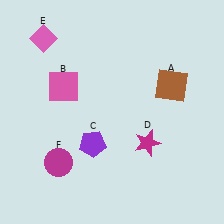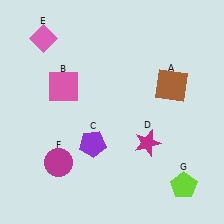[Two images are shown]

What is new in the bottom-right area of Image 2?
A lime pentagon (G) was added in the bottom-right area of Image 2.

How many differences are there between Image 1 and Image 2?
There is 1 difference between the two images.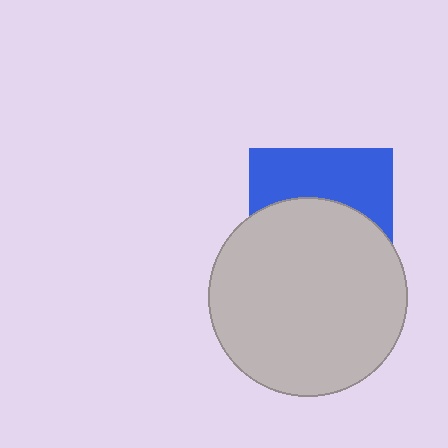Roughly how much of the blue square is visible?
A small part of it is visible (roughly 42%).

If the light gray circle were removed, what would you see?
You would see the complete blue square.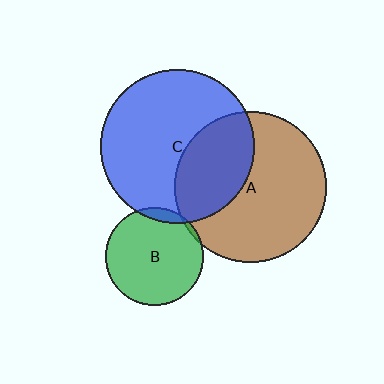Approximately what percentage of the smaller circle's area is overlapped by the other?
Approximately 5%.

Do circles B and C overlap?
Yes.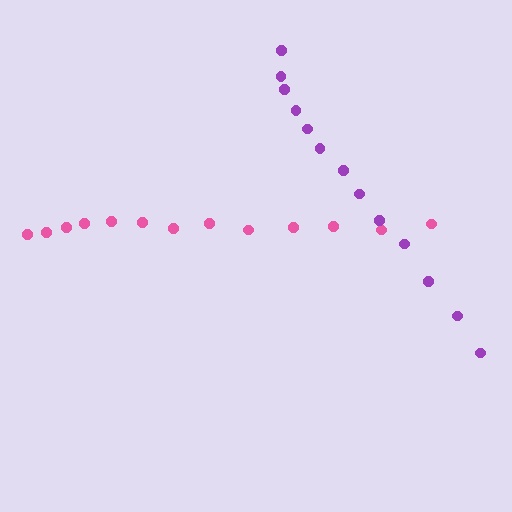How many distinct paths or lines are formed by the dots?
There are 2 distinct paths.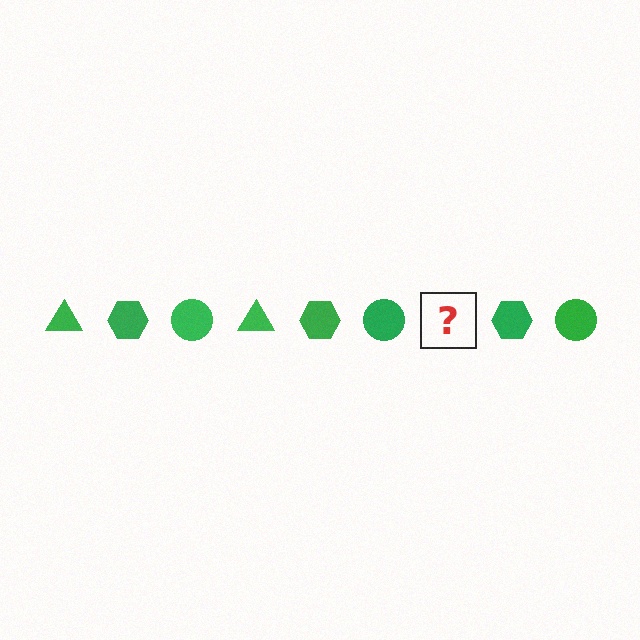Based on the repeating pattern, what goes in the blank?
The blank should be a green triangle.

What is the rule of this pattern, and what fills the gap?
The rule is that the pattern cycles through triangle, hexagon, circle shapes in green. The gap should be filled with a green triangle.